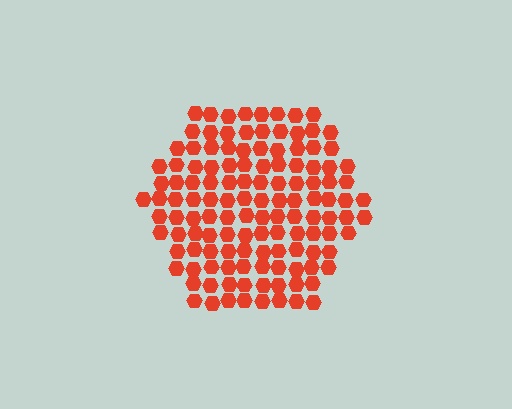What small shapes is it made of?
It is made of small hexagons.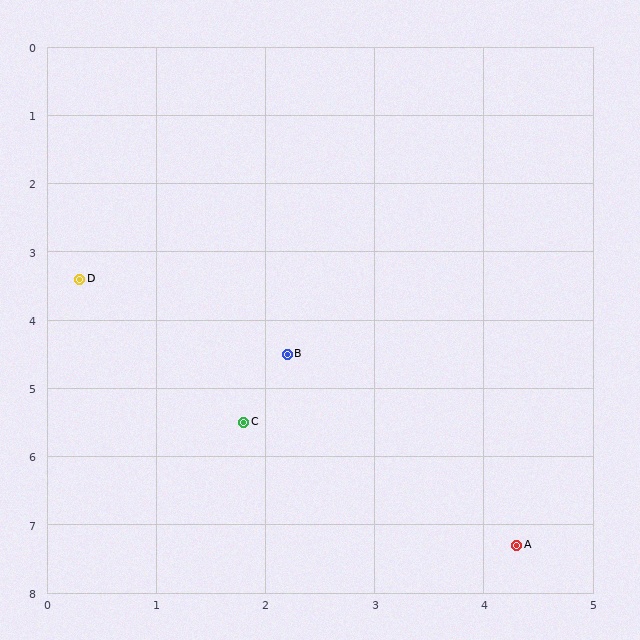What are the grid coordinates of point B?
Point B is at approximately (2.2, 4.5).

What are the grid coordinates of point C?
Point C is at approximately (1.8, 5.5).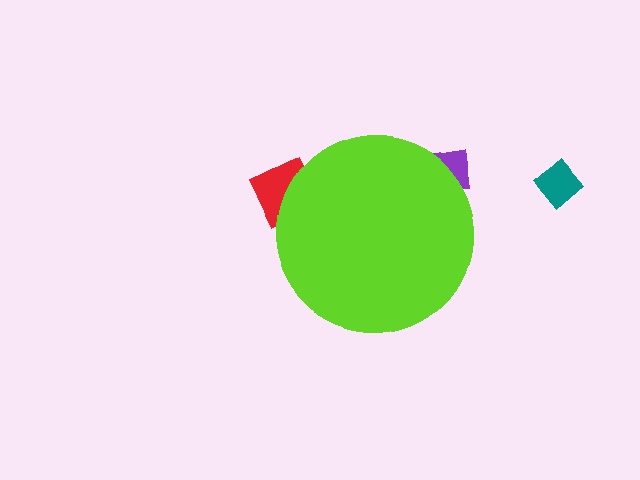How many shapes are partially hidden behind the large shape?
2 shapes are partially hidden.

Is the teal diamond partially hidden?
No, the teal diamond is fully visible.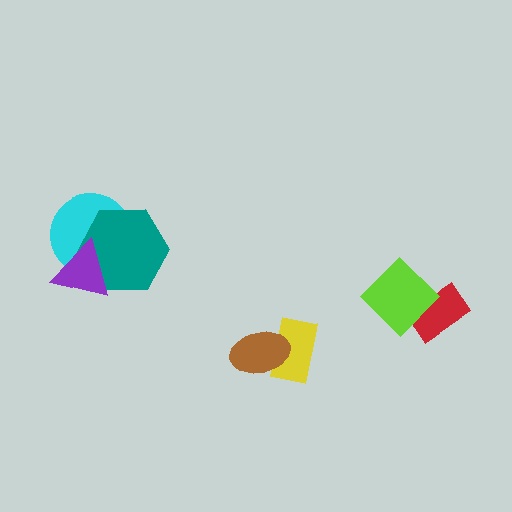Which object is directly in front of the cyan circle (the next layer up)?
The teal hexagon is directly in front of the cyan circle.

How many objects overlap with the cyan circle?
2 objects overlap with the cyan circle.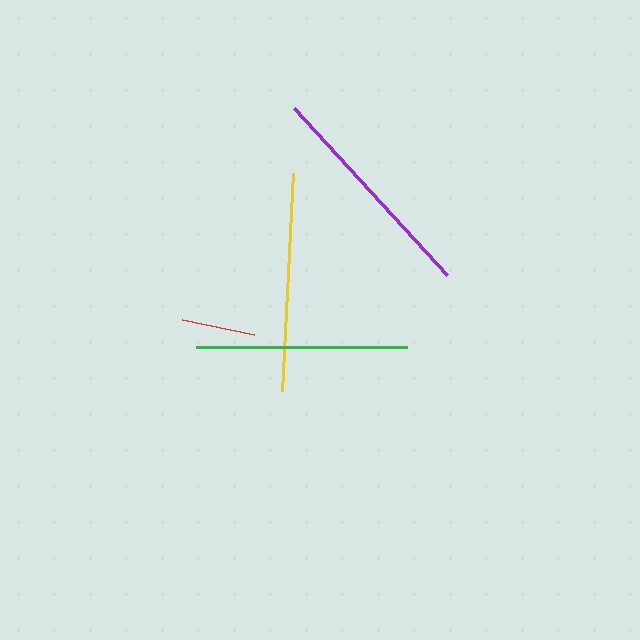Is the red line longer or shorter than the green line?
The green line is longer than the red line.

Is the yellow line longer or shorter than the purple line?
The purple line is longer than the yellow line.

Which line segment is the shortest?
The red line is the shortest at approximately 73 pixels.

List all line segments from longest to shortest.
From longest to shortest: purple, yellow, green, red.